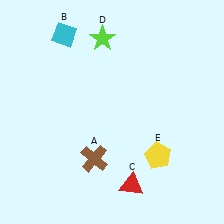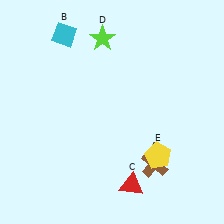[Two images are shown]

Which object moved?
The brown cross (A) moved right.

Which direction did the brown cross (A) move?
The brown cross (A) moved right.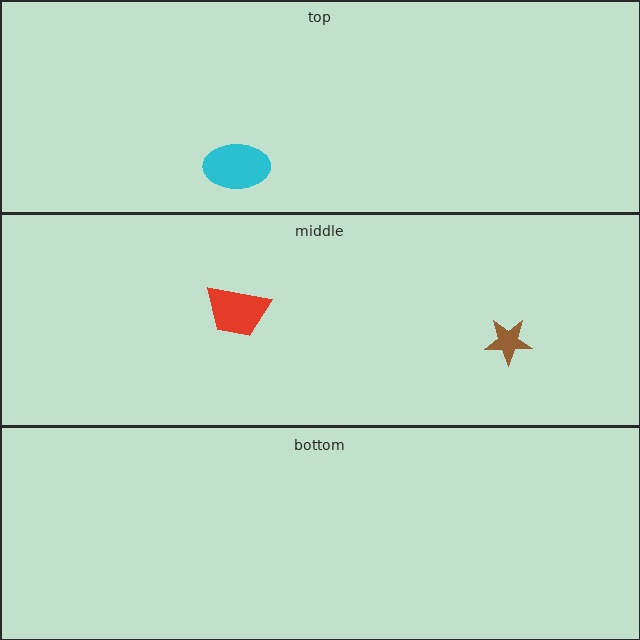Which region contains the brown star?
The middle region.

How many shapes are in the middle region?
2.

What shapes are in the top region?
The cyan ellipse.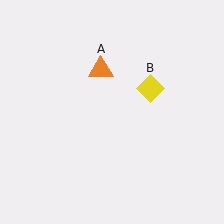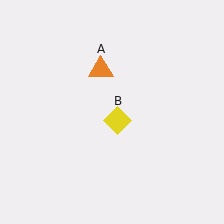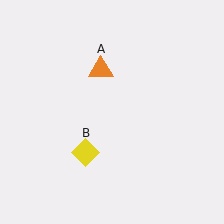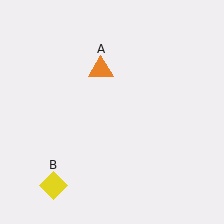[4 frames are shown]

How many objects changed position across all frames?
1 object changed position: yellow diamond (object B).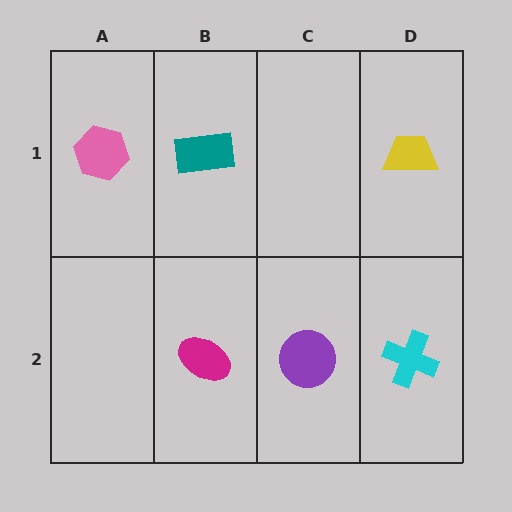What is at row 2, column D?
A cyan cross.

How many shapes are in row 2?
3 shapes.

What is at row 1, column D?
A yellow trapezoid.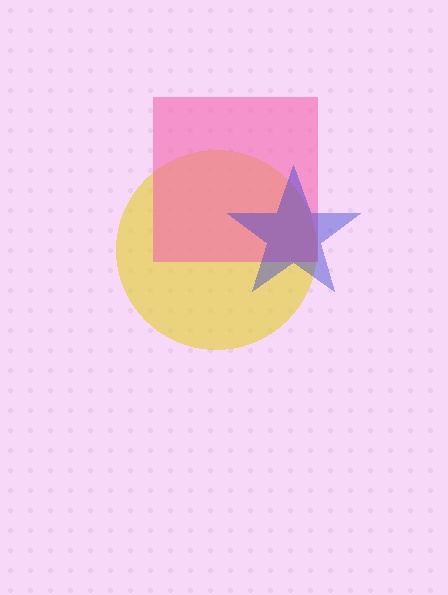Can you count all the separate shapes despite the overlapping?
Yes, there are 3 separate shapes.